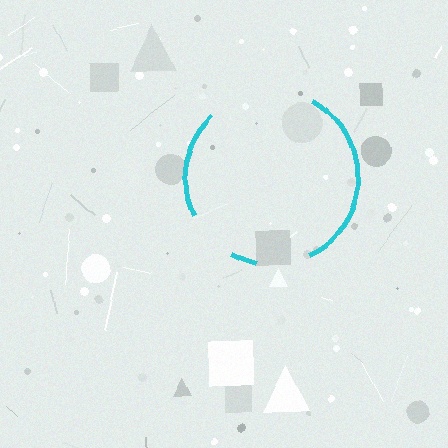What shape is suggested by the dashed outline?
The dashed outline suggests a circle.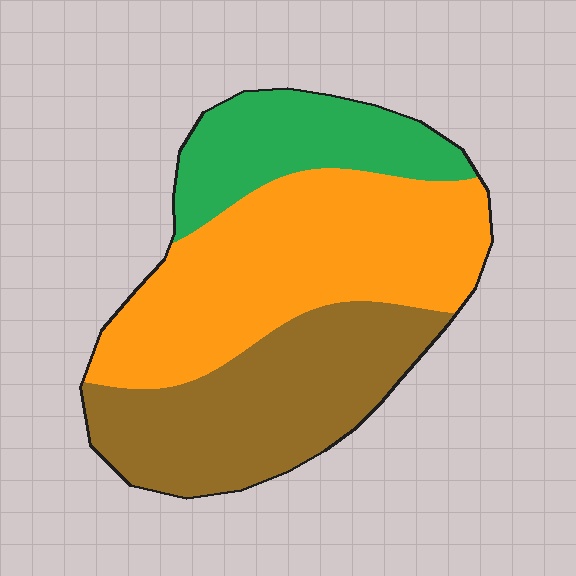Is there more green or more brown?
Brown.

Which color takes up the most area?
Orange, at roughly 45%.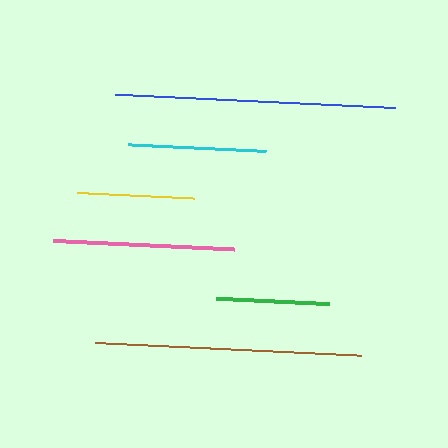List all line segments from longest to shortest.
From longest to shortest: blue, brown, pink, cyan, yellow, green.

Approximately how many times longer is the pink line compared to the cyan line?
The pink line is approximately 1.3 times the length of the cyan line.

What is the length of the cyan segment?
The cyan segment is approximately 139 pixels long.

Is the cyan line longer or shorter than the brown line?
The brown line is longer than the cyan line.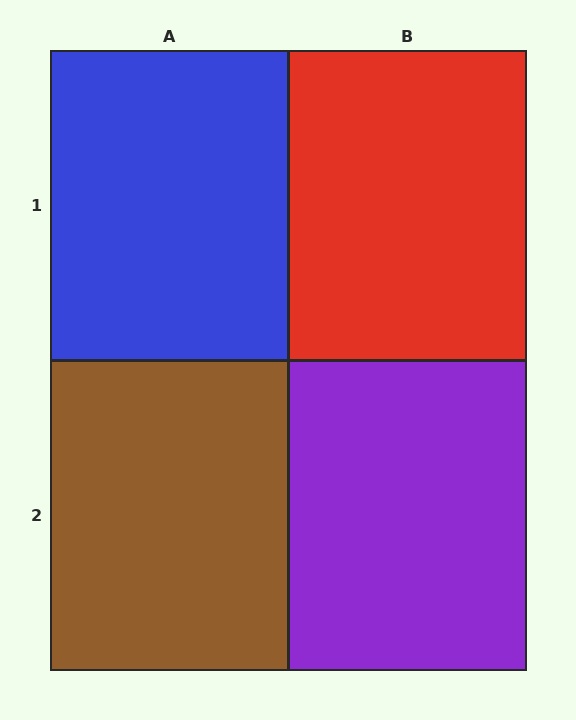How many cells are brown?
1 cell is brown.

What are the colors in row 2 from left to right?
Brown, purple.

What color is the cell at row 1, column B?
Red.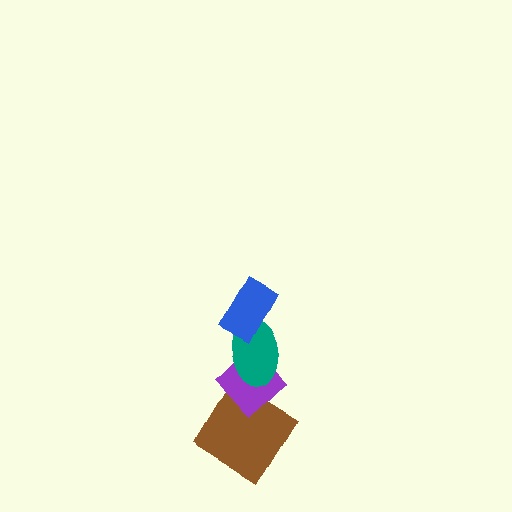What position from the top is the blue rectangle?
The blue rectangle is 1st from the top.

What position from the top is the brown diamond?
The brown diamond is 4th from the top.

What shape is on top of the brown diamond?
The purple diamond is on top of the brown diamond.